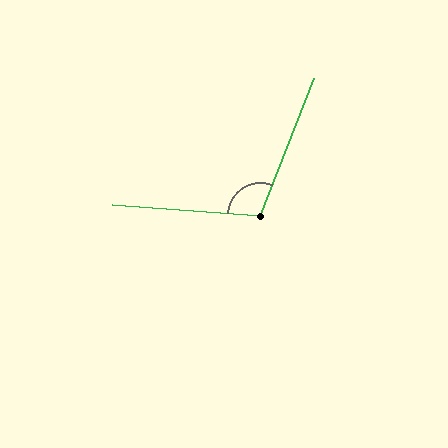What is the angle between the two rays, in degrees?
Approximately 107 degrees.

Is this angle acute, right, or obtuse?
It is obtuse.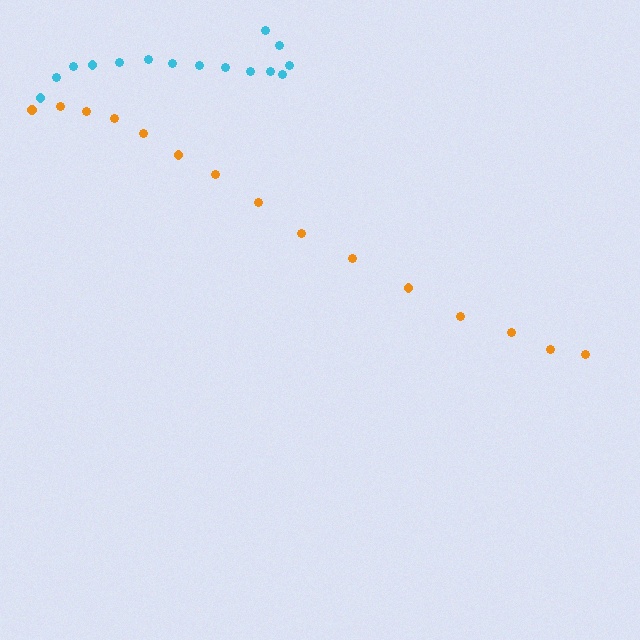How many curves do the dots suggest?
There are 2 distinct paths.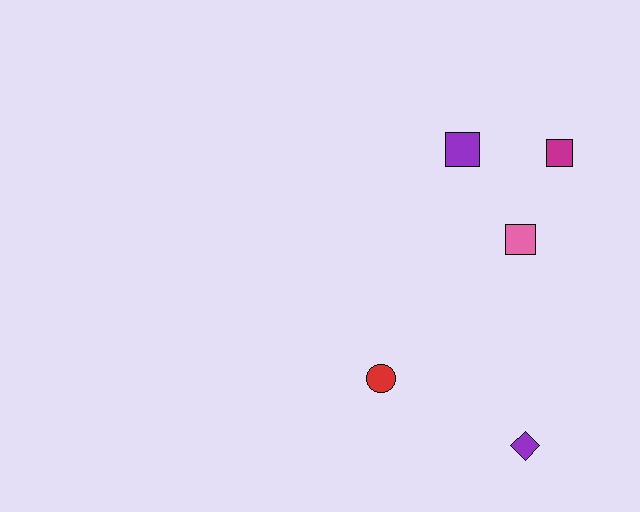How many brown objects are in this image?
There are no brown objects.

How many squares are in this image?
There are 3 squares.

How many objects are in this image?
There are 5 objects.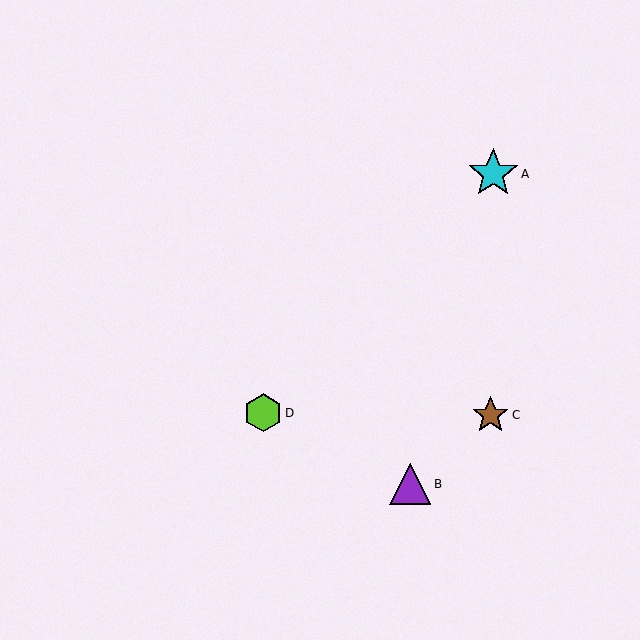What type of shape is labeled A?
Shape A is a cyan star.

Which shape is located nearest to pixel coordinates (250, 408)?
The lime hexagon (labeled D) at (263, 413) is nearest to that location.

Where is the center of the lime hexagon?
The center of the lime hexagon is at (263, 413).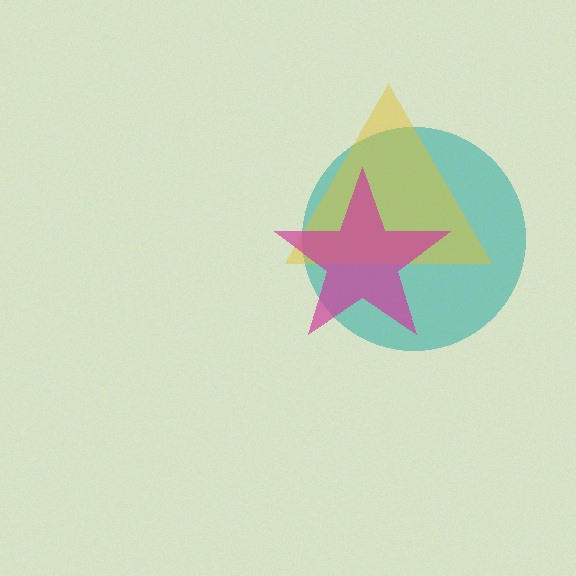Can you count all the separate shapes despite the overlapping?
Yes, there are 3 separate shapes.